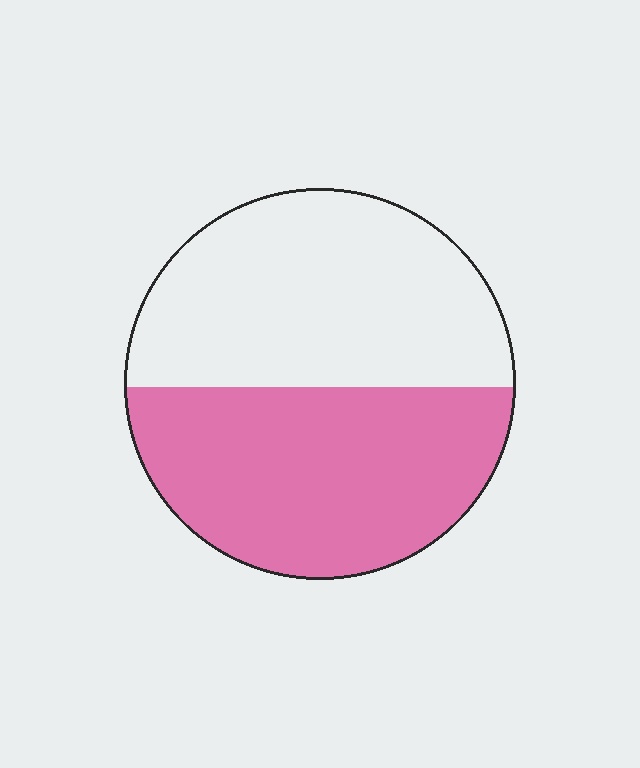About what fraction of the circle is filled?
About one half (1/2).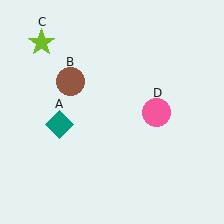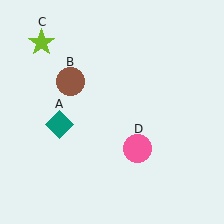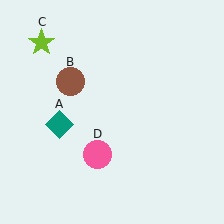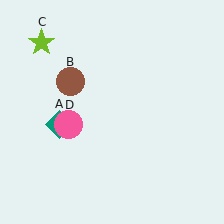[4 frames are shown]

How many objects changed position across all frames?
1 object changed position: pink circle (object D).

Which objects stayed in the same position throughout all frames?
Teal diamond (object A) and brown circle (object B) and lime star (object C) remained stationary.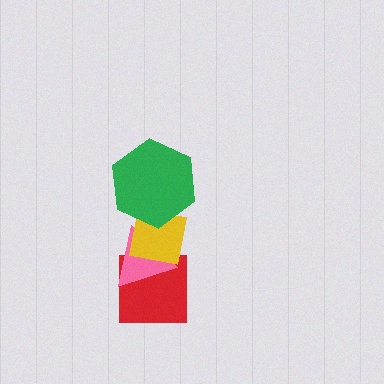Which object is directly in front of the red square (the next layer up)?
The pink triangle is directly in front of the red square.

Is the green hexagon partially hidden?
No, no other shape covers it.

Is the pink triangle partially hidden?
Yes, it is partially covered by another shape.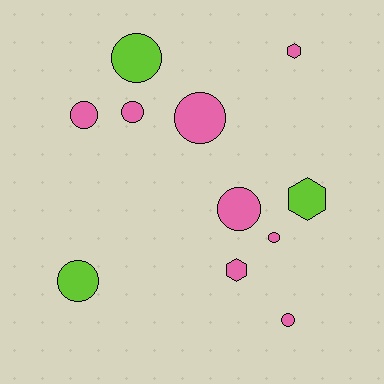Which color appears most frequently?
Pink, with 8 objects.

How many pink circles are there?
There are 6 pink circles.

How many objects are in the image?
There are 11 objects.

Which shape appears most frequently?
Circle, with 8 objects.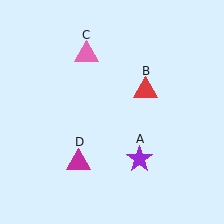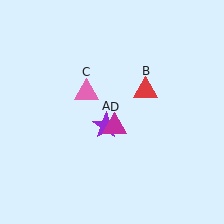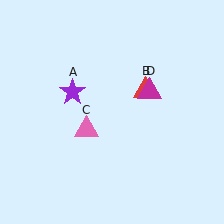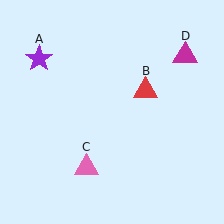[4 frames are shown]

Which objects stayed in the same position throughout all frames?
Red triangle (object B) remained stationary.